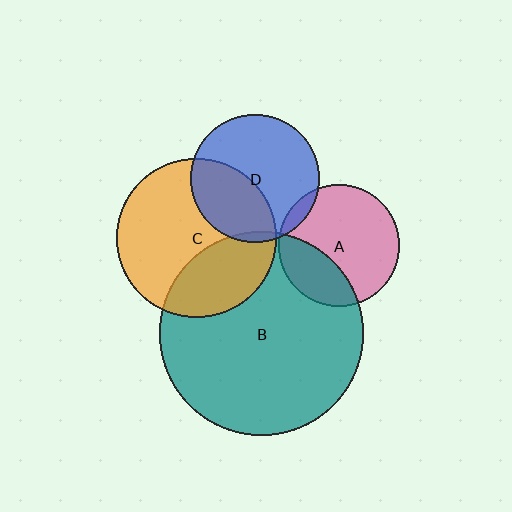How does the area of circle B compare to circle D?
Approximately 2.5 times.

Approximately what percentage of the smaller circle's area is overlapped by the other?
Approximately 30%.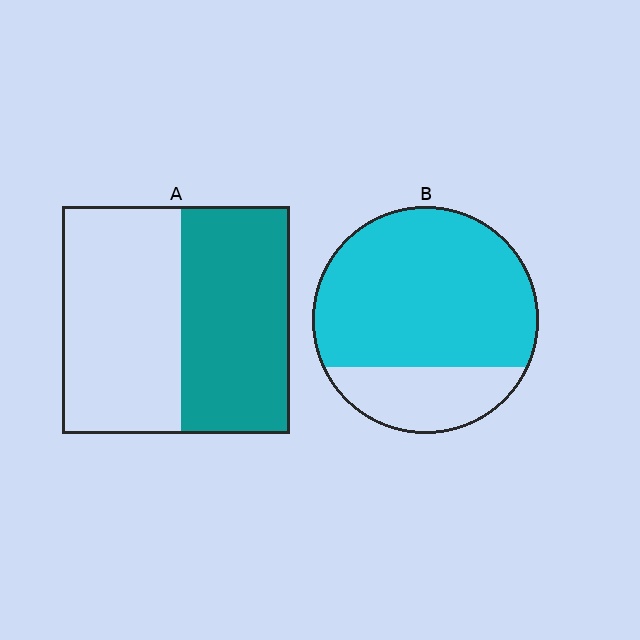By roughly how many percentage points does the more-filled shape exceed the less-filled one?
By roughly 30 percentage points (B over A).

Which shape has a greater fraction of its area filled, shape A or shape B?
Shape B.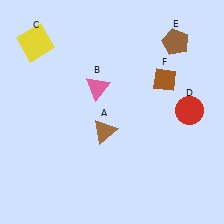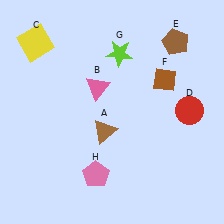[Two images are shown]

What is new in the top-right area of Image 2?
A lime star (G) was added in the top-right area of Image 2.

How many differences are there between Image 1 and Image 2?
There are 2 differences between the two images.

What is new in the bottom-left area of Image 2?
A pink pentagon (H) was added in the bottom-left area of Image 2.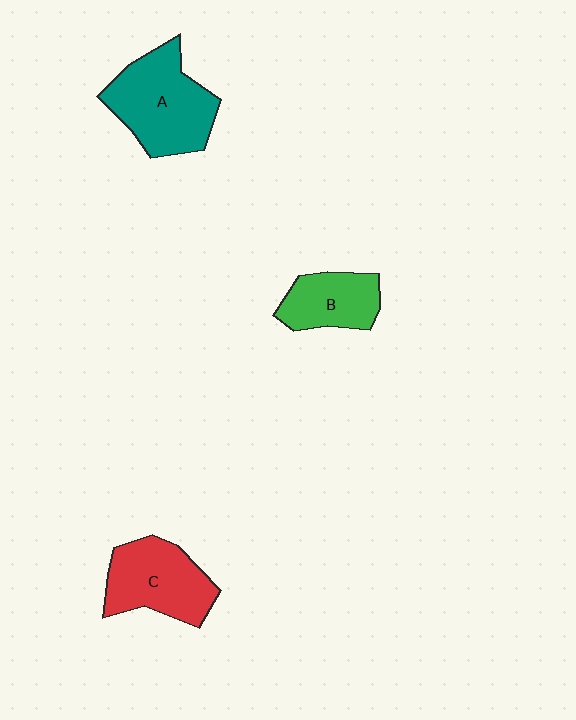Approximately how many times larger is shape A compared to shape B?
Approximately 1.7 times.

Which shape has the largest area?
Shape A (teal).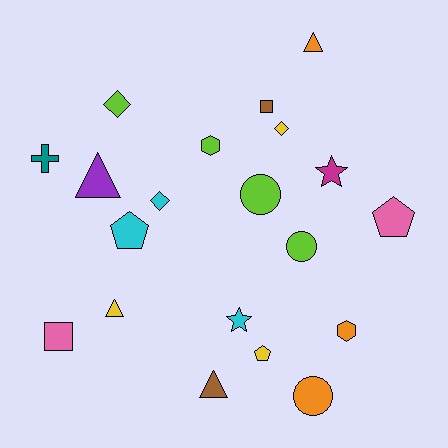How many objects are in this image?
There are 20 objects.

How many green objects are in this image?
There are no green objects.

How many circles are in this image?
There are 3 circles.